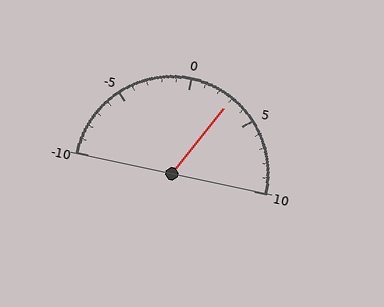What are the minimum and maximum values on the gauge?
The gauge ranges from -10 to 10.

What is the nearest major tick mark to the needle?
The nearest major tick mark is 5.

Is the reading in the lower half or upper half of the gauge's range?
The reading is in the upper half of the range (-10 to 10).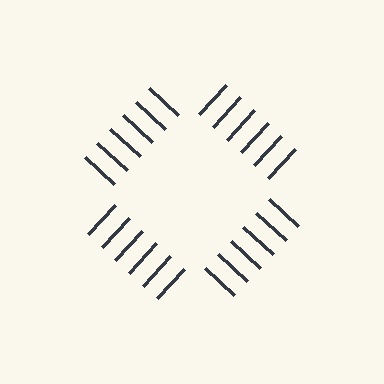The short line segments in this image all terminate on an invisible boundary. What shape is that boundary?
An illusory square — the line segments terminate on its edges but no continuous stroke is drawn.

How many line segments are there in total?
24 — 6 along each of the 4 edges.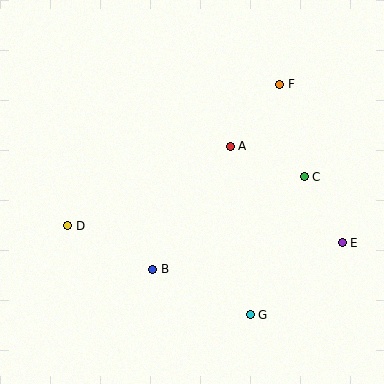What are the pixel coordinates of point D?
Point D is at (68, 226).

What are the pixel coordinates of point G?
Point G is at (250, 315).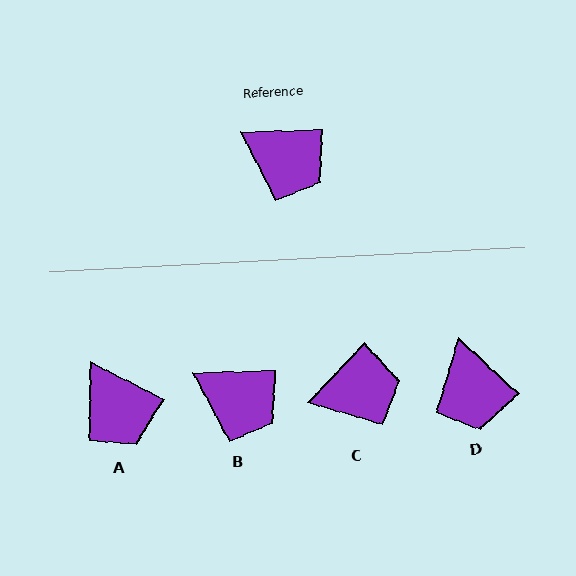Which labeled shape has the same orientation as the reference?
B.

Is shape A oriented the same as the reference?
No, it is off by about 28 degrees.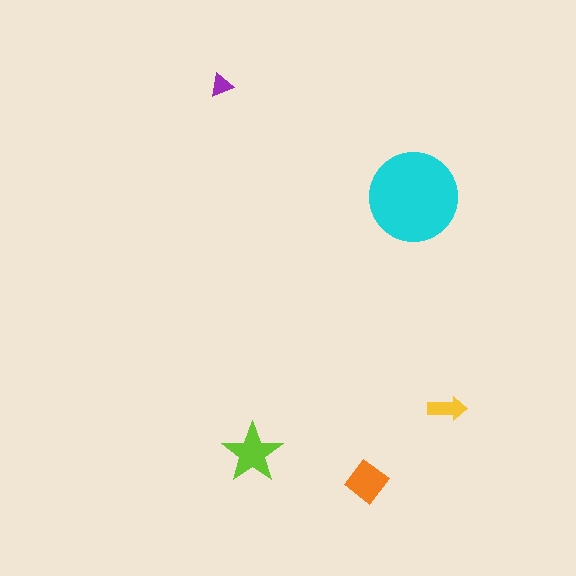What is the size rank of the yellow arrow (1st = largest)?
4th.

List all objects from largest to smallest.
The cyan circle, the lime star, the orange diamond, the yellow arrow, the purple triangle.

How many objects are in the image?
There are 5 objects in the image.